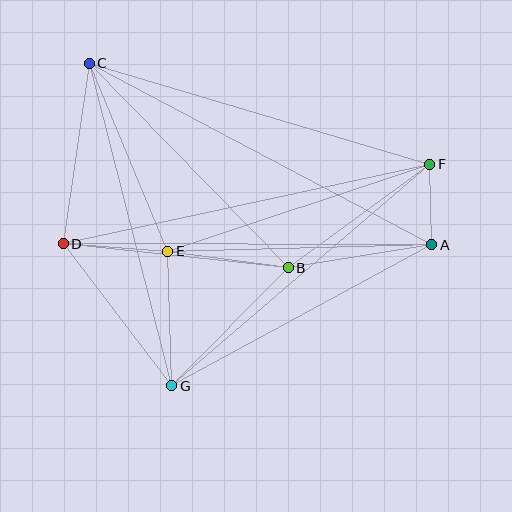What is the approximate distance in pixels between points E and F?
The distance between E and F is approximately 276 pixels.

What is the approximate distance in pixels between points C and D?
The distance between C and D is approximately 182 pixels.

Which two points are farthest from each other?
Points A and C are farthest from each other.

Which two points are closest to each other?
Points A and F are closest to each other.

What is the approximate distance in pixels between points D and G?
The distance between D and G is approximately 179 pixels.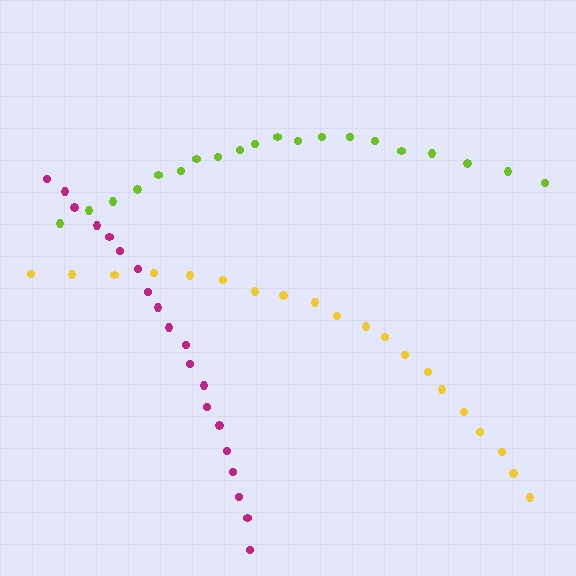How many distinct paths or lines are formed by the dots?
There are 3 distinct paths.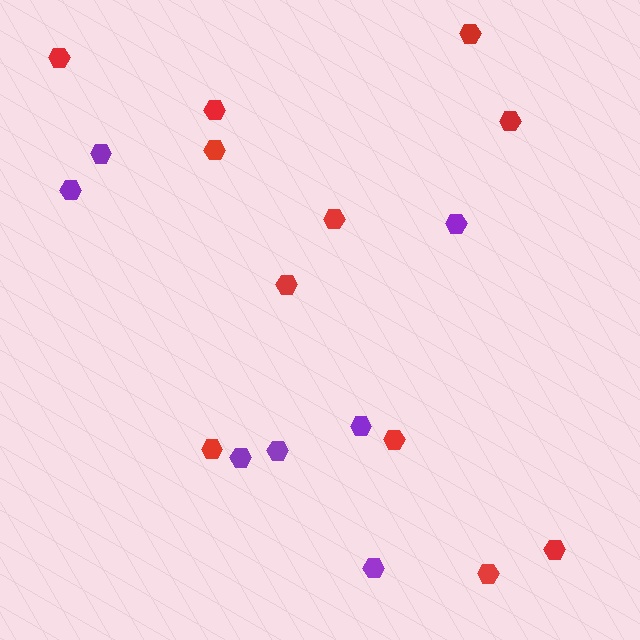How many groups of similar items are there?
There are 2 groups: one group of red hexagons (11) and one group of purple hexagons (7).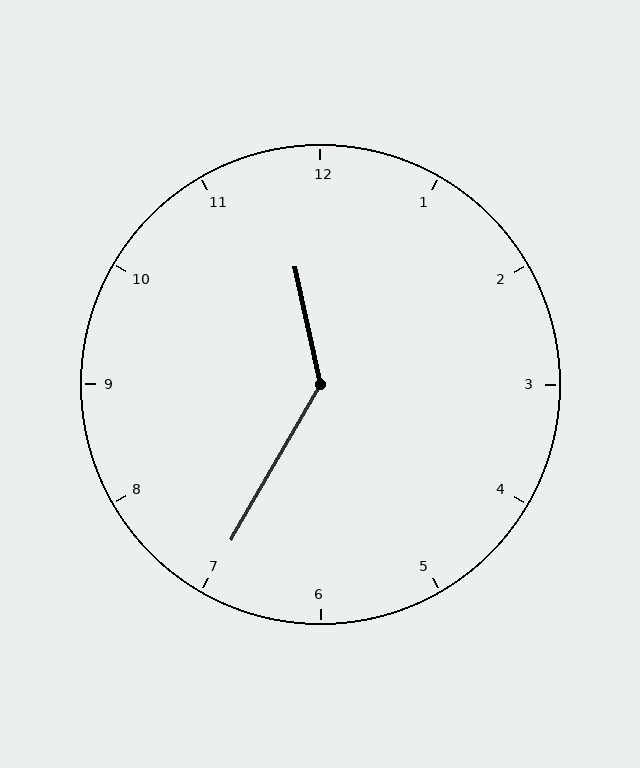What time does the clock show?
11:35.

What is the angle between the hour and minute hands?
Approximately 138 degrees.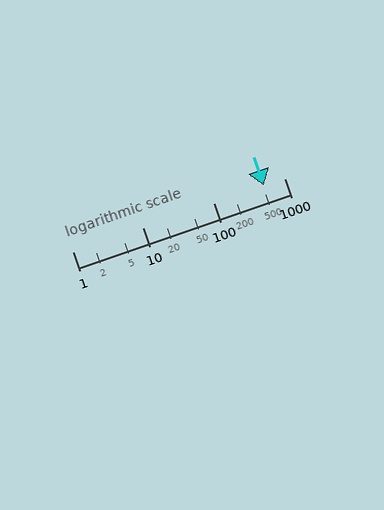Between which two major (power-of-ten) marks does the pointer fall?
The pointer is between 100 and 1000.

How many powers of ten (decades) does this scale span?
The scale spans 3 decades, from 1 to 1000.